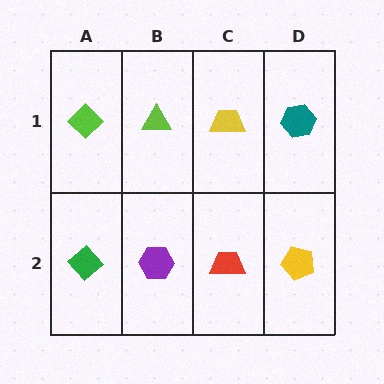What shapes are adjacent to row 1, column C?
A red trapezoid (row 2, column C), a lime triangle (row 1, column B), a teal hexagon (row 1, column D).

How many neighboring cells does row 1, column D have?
2.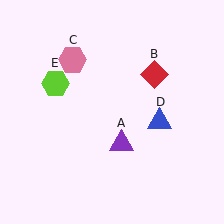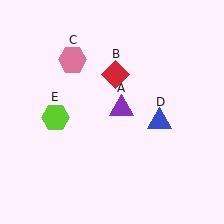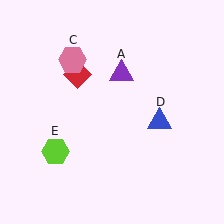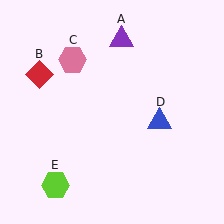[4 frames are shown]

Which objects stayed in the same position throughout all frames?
Pink hexagon (object C) and blue triangle (object D) remained stationary.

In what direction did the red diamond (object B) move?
The red diamond (object B) moved left.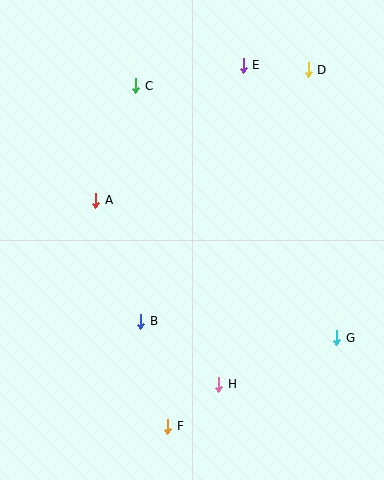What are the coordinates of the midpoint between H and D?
The midpoint between H and D is at (263, 227).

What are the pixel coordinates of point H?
Point H is at (219, 384).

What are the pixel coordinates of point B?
Point B is at (141, 321).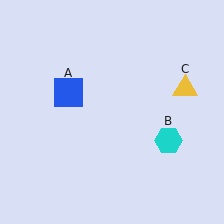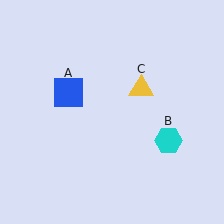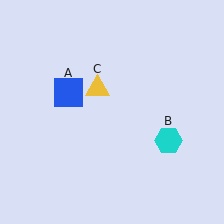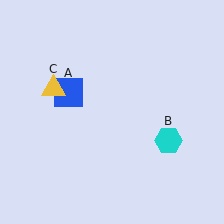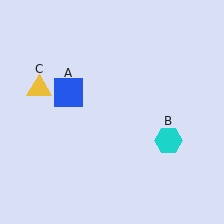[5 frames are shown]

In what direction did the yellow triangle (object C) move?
The yellow triangle (object C) moved left.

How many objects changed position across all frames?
1 object changed position: yellow triangle (object C).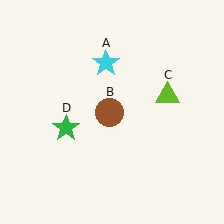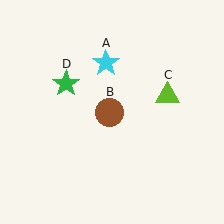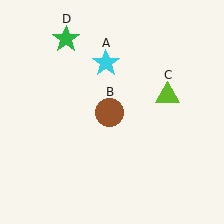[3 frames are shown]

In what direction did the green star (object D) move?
The green star (object D) moved up.